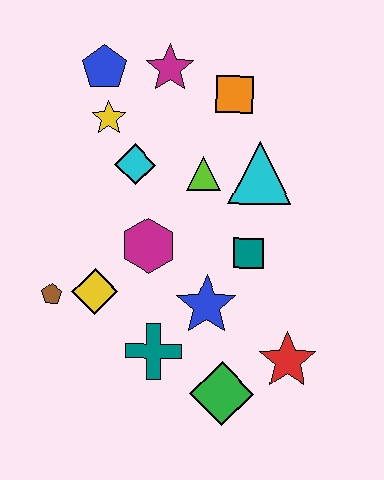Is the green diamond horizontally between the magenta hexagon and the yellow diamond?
No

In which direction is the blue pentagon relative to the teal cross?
The blue pentagon is above the teal cross.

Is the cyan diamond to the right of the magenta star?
No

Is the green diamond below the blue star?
Yes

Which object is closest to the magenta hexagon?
The yellow diamond is closest to the magenta hexagon.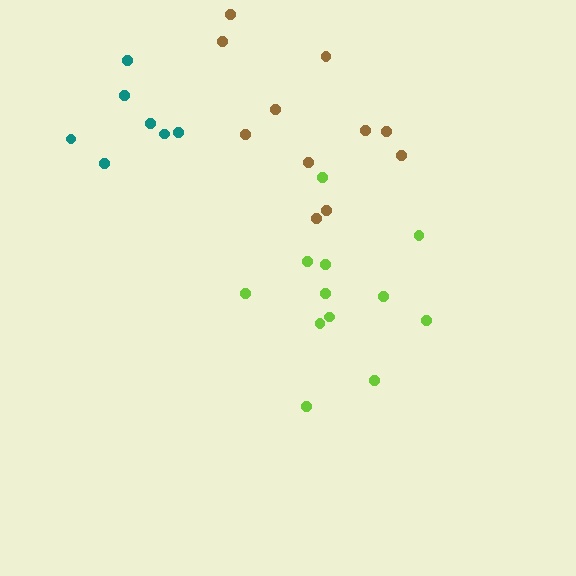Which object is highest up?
The teal cluster is topmost.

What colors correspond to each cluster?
The clusters are colored: brown, lime, teal.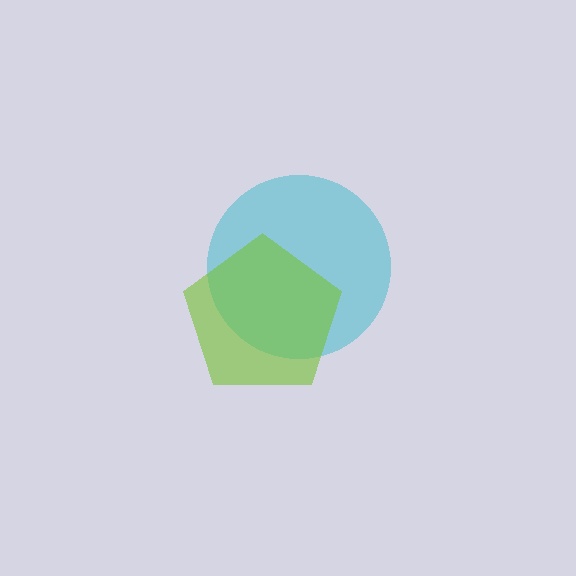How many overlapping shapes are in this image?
There are 2 overlapping shapes in the image.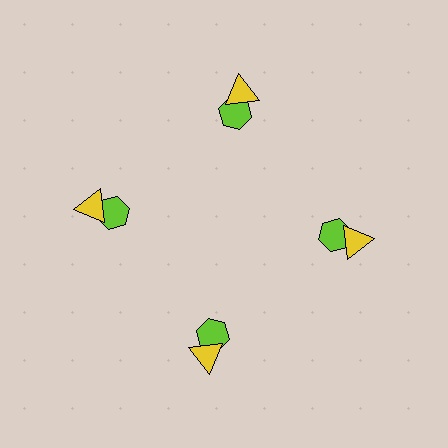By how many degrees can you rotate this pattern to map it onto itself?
The pattern maps onto itself every 90 degrees of rotation.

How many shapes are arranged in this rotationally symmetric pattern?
There are 8 shapes, arranged in 4 groups of 2.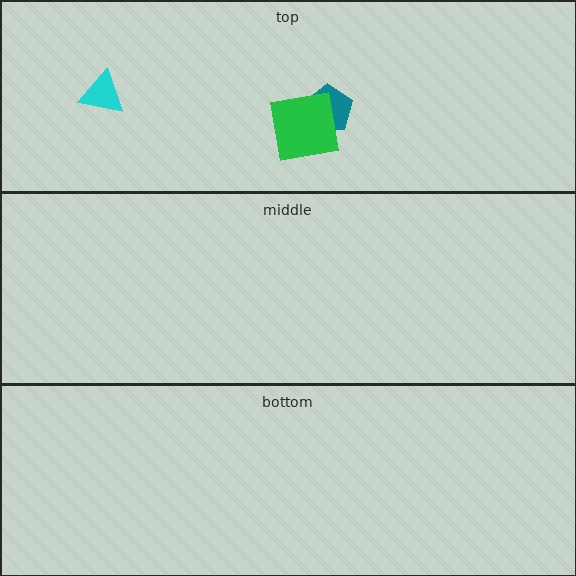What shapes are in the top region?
The teal pentagon, the cyan triangle, the green square.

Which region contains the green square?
The top region.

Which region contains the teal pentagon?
The top region.